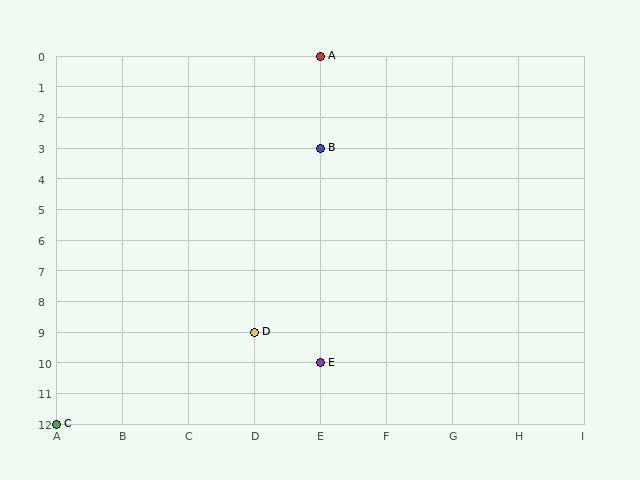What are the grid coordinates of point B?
Point B is at grid coordinates (E, 3).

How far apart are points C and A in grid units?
Points C and A are 4 columns and 12 rows apart (about 12.6 grid units diagonally).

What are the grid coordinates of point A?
Point A is at grid coordinates (E, 0).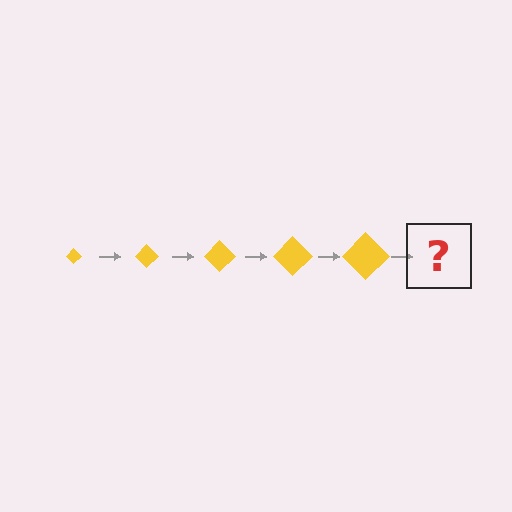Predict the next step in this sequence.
The next step is a yellow diamond, larger than the previous one.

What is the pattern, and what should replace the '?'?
The pattern is that the diamond gets progressively larger each step. The '?' should be a yellow diamond, larger than the previous one.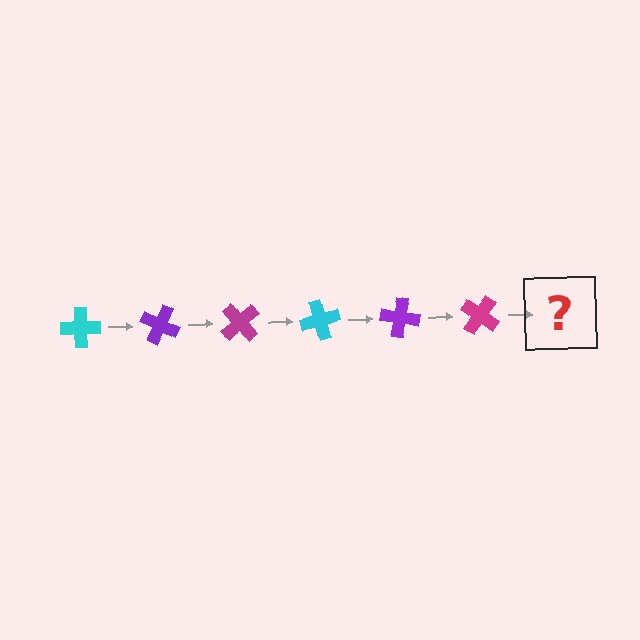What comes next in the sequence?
The next element should be a cyan cross, rotated 150 degrees from the start.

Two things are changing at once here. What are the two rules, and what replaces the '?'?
The two rules are that it rotates 25 degrees each step and the color cycles through cyan, purple, and magenta. The '?' should be a cyan cross, rotated 150 degrees from the start.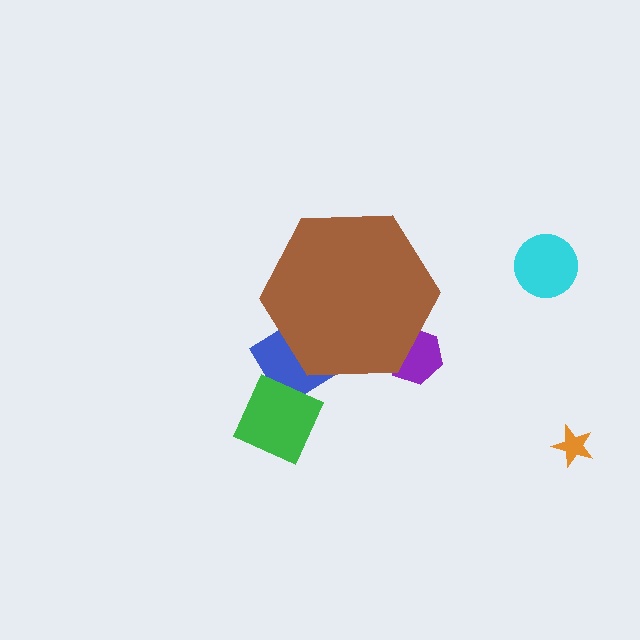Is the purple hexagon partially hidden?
Yes, the purple hexagon is partially hidden behind the brown hexagon.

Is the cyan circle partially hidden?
No, the cyan circle is fully visible.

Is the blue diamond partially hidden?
Yes, the blue diamond is partially hidden behind the brown hexagon.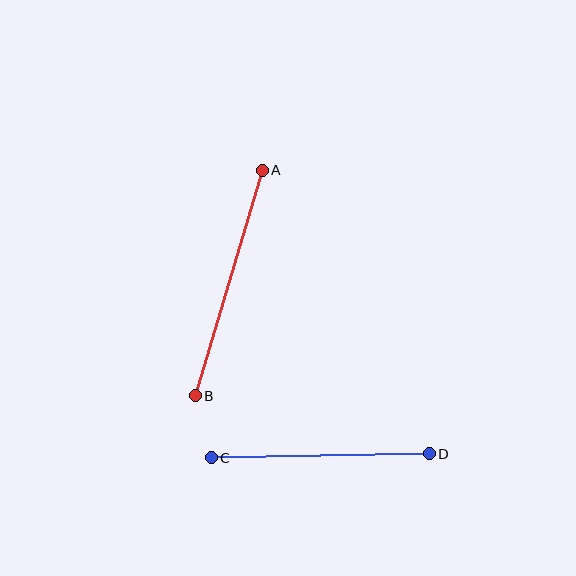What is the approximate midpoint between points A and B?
The midpoint is at approximately (229, 283) pixels.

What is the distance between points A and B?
The distance is approximately 235 pixels.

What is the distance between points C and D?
The distance is approximately 218 pixels.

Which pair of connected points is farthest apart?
Points A and B are farthest apart.